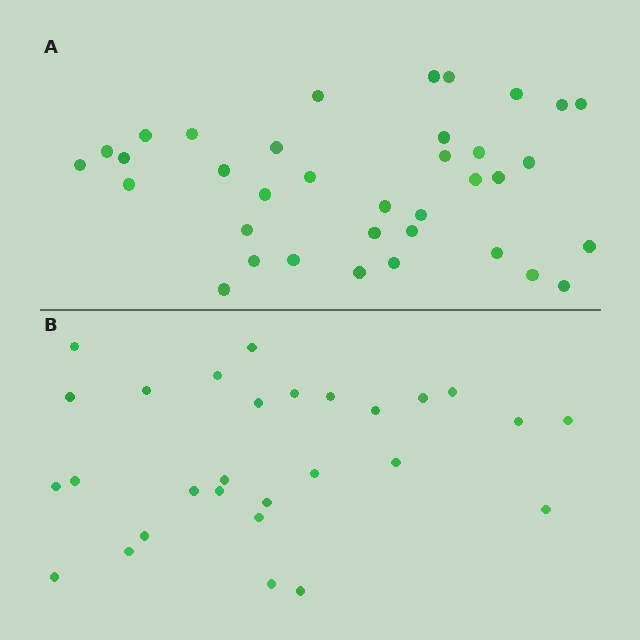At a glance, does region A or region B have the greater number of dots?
Region A (the top region) has more dots.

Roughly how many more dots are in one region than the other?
Region A has roughly 8 or so more dots than region B.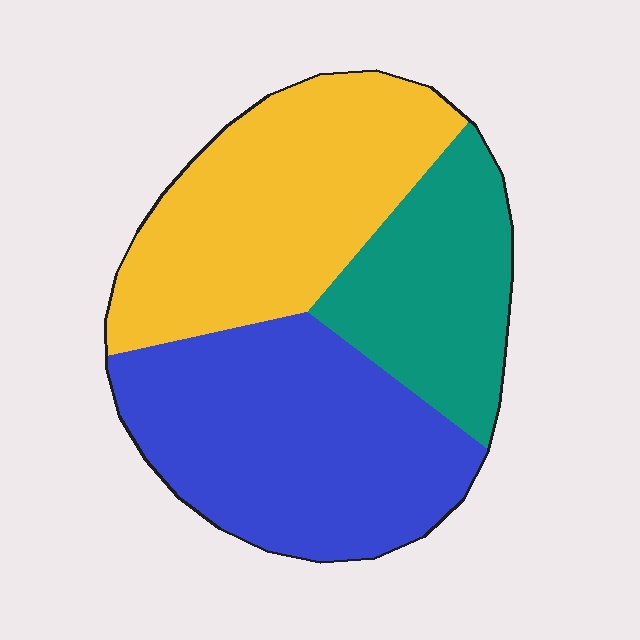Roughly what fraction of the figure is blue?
Blue covers around 40% of the figure.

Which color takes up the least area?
Teal, at roughly 25%.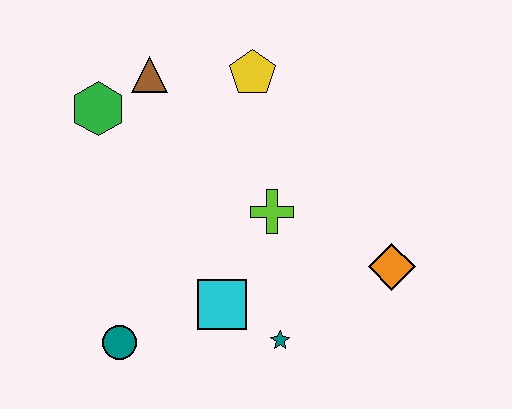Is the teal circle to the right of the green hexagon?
Yes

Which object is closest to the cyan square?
The teal star is closest to the cyan square.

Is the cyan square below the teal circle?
No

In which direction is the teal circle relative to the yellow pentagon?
The teal circle is below the yellow pentagon.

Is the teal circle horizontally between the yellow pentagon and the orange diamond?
No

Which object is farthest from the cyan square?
The brown triangle is farthest from the cyan square.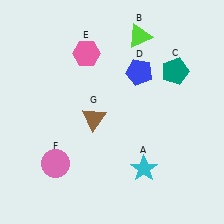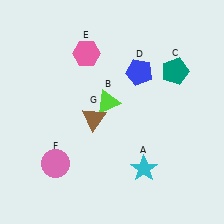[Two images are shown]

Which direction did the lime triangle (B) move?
The lime triangle (B) moved down.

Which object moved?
The lime triangle (B) moved down.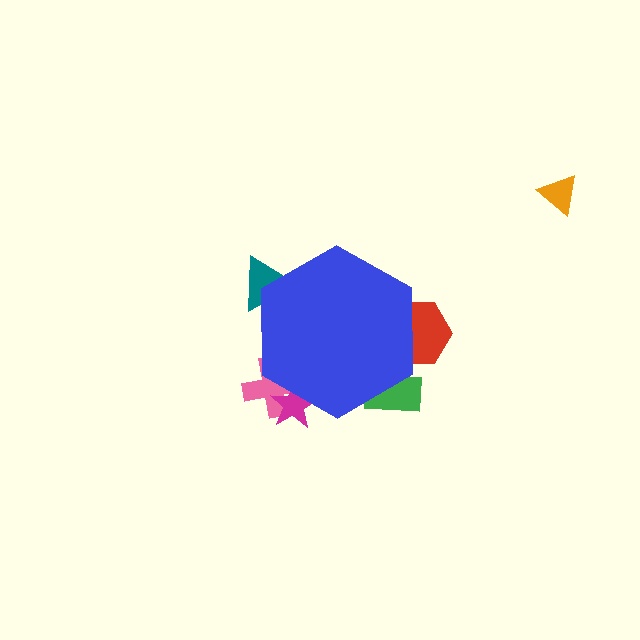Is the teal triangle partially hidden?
Yes, the teal triangle is partially hidden behind the blue hexagon.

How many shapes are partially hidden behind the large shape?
5 shapes are partially hidden.